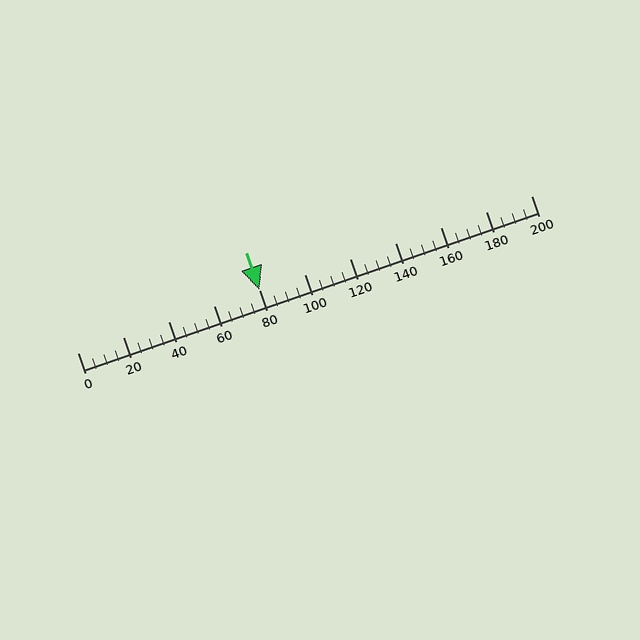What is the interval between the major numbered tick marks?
The major tick marks are spaced 20 units apart.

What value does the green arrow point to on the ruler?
The green arrow points to approximately 80.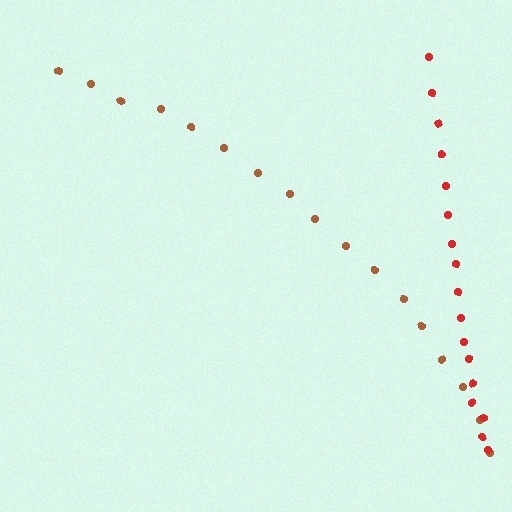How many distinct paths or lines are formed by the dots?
There are 2 distinct paths.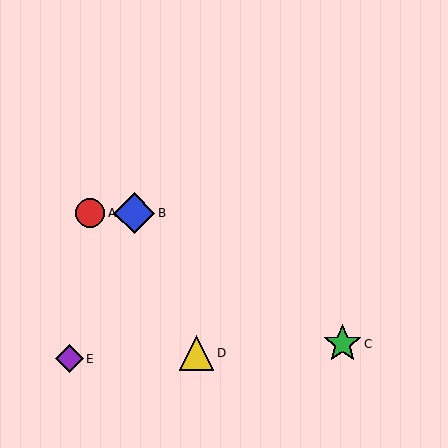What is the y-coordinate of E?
Object E is at y≈359.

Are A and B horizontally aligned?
Yes, both are at y≈213.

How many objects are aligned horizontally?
2 objects (A, B) are aligned horizontally.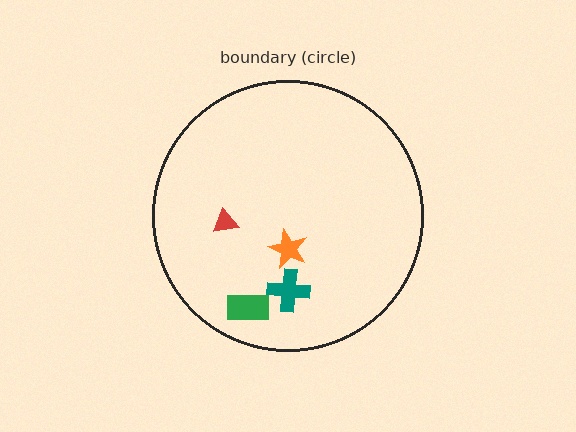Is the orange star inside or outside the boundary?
Inside.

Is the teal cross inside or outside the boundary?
Inside.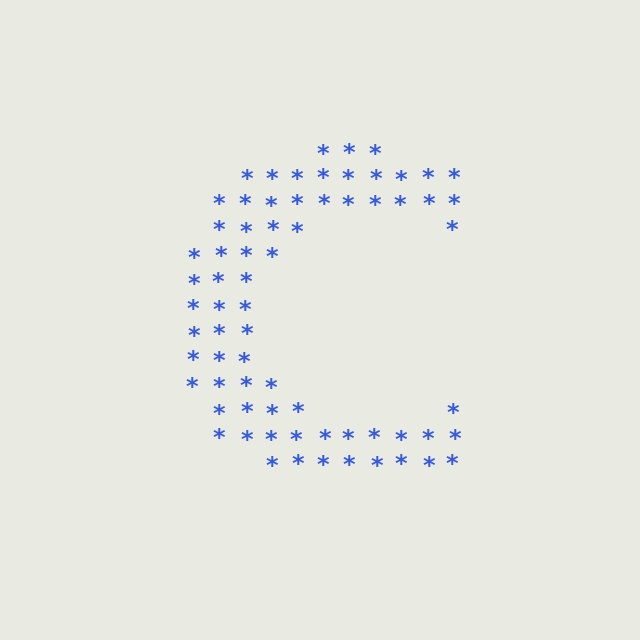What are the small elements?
The small elements are asterisks.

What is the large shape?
The large shape is the letter C.